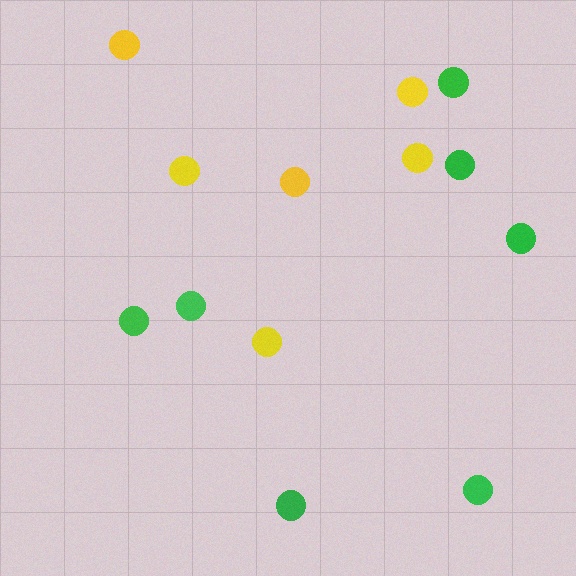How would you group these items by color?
There are 2 groups: one group of green circles (7) and one group of yellow circles (6).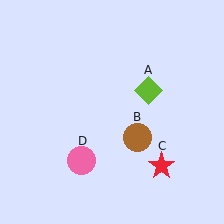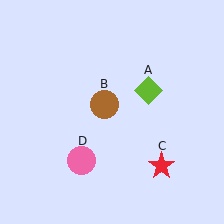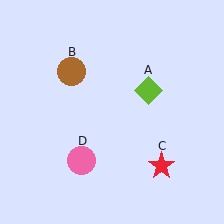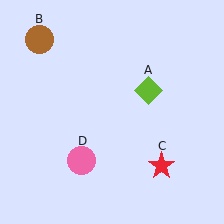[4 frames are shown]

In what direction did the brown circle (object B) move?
The brown circle (object B) moved up and to the left.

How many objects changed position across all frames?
1 object changed position: brown circle (object B).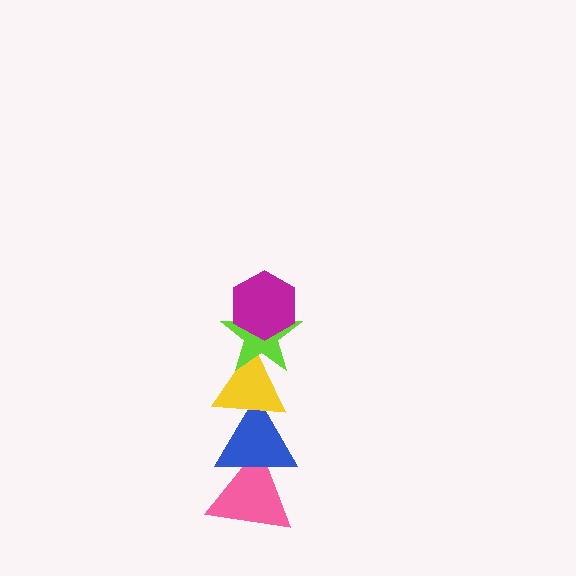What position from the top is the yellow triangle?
The yellow triangle is 3rd from the top.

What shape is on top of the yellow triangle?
The lime star is on top of the yellow triangle.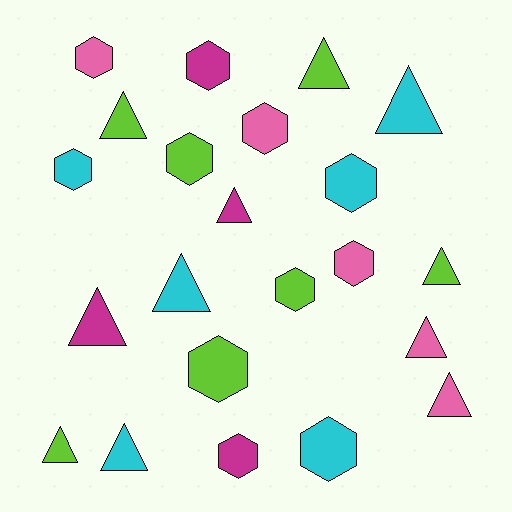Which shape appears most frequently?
Triangle, with 11 objects.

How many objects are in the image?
There are 22 objects.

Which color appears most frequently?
Lime, with 7 objects.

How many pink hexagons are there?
There are 3 pink hexagons.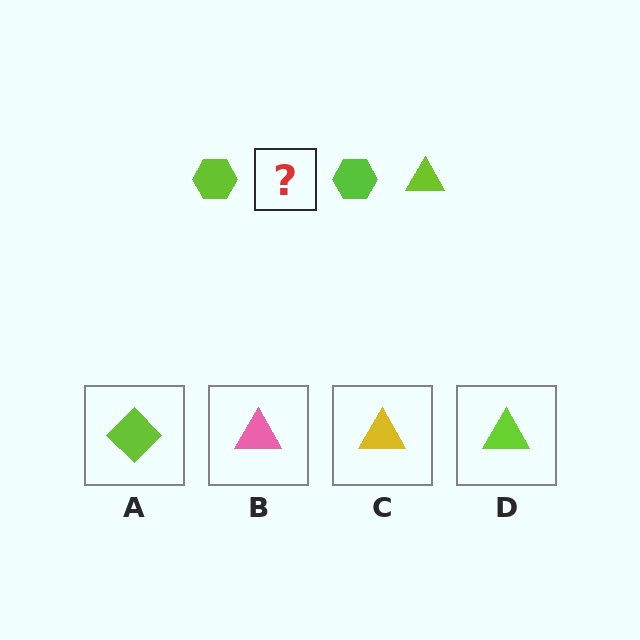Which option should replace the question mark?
Option D.